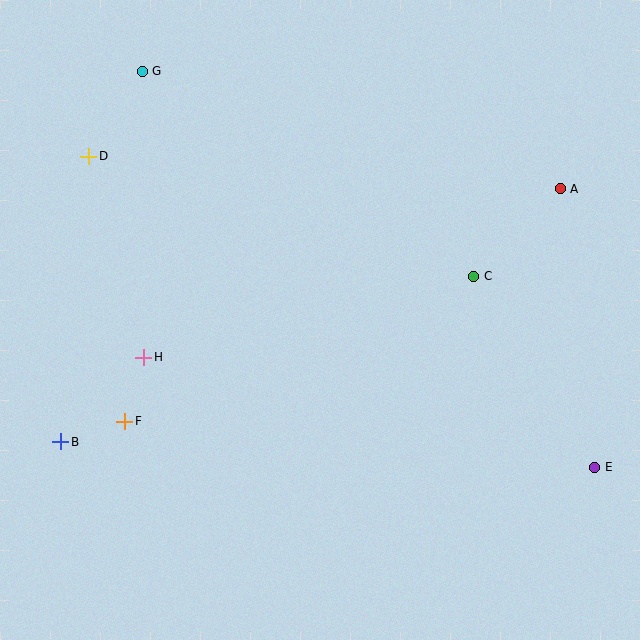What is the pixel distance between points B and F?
The distance between B and F is 67 pixels.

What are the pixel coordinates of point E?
Point E is at (595, 467).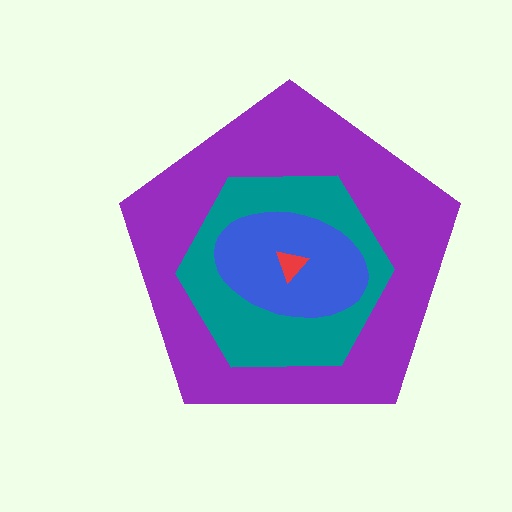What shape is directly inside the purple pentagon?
The teal hexagon.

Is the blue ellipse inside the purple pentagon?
Yes.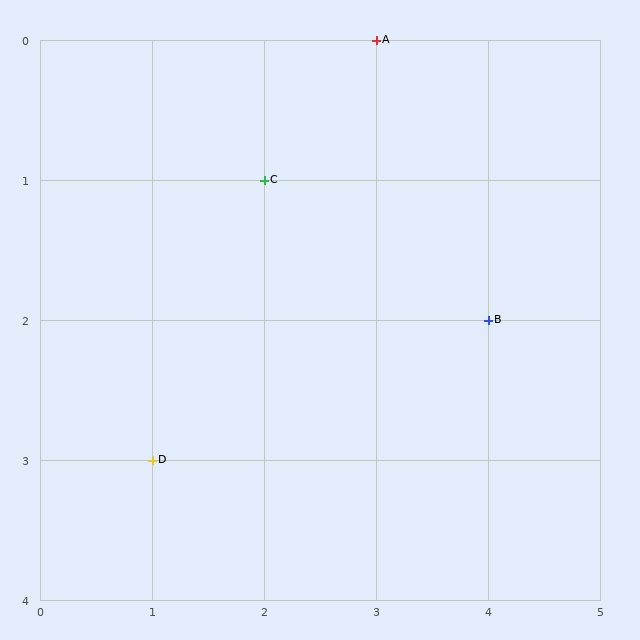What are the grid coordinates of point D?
Point D is at grid coordinates (1, 3).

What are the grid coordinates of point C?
Point C is at grid coordinates (2, 1).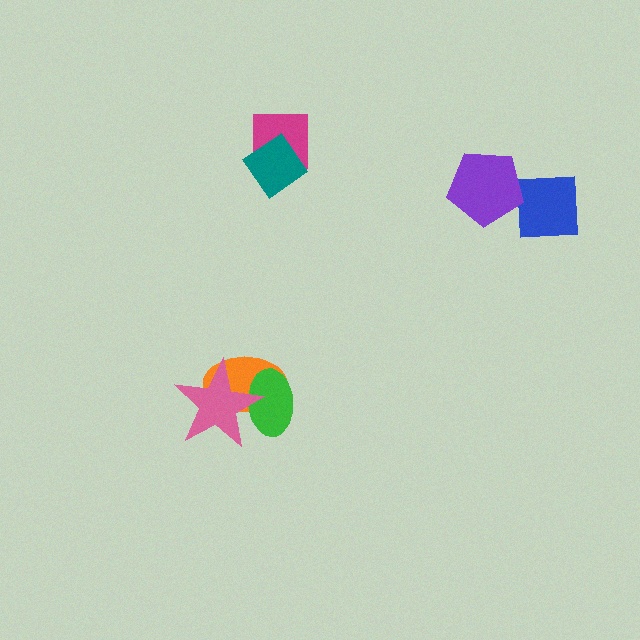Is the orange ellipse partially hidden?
Yes, it is partially covered by another shape.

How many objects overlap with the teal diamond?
1 object overlaps with the teal diamond.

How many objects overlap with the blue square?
1 object overlaps with the blue square.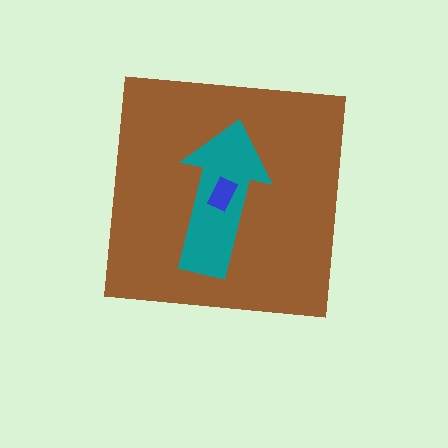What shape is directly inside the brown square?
The teal arrow.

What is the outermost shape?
The brown square.